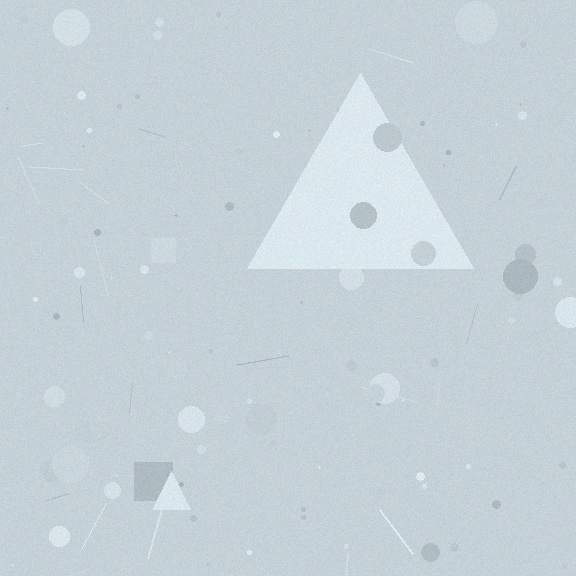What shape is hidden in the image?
A triangle is hidden in the image.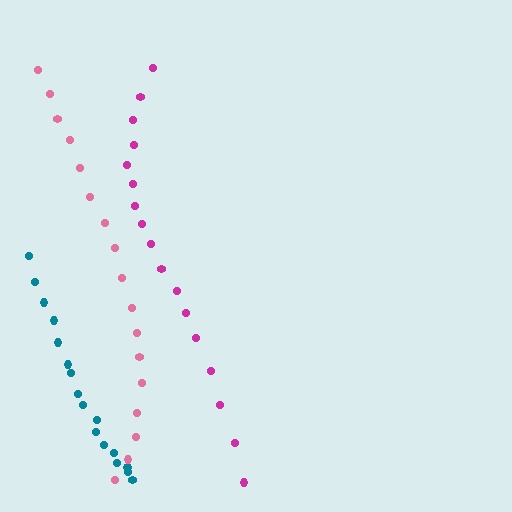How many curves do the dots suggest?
There are 3 distinct paths.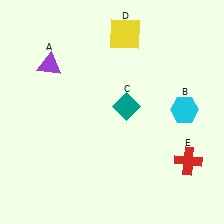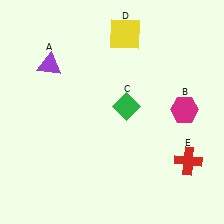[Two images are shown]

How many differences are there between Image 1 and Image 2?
There are 2 differences between the two images.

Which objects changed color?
B changed from cyan to magenta. C changed from teal to green.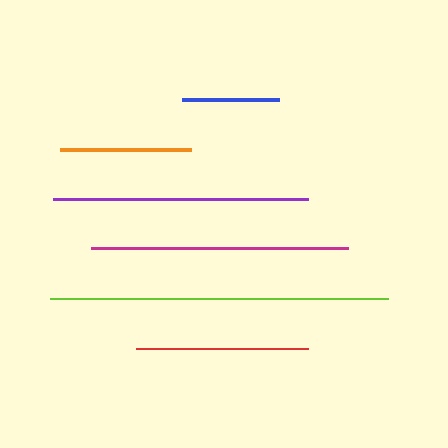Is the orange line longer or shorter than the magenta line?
The magenta line is longer than the orange line.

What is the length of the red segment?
The red segment is approximately 172 pixels long.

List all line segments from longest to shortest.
From longest to shortest: lime, magenta, purple, red, orange, blue.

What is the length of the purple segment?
The purple segment is approximately 255 pixels long.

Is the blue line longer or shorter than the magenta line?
The magenta line is longer than the blue line.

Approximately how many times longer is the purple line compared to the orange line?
The purple line is approximately 1.9 times the length of the orange line.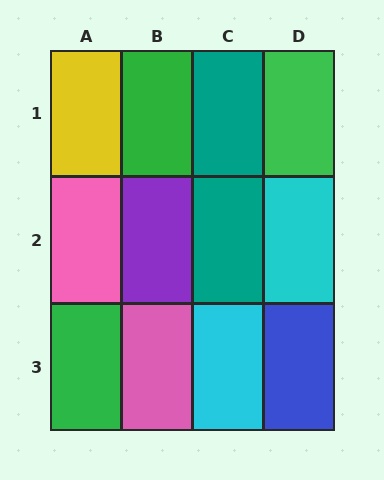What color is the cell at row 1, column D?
Green.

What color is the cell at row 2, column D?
Cyan.